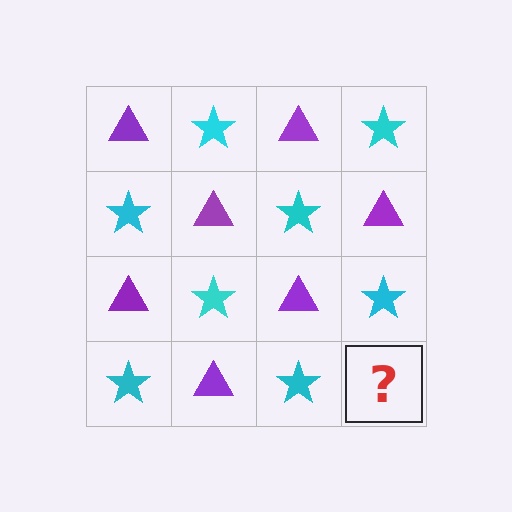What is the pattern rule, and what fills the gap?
The rule is that it alternates purple triangle and cyan star in a checkerboard pattern. The gap should be filled with a purple triangle.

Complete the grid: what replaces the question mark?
The question mark should be replaced with a purple triangle.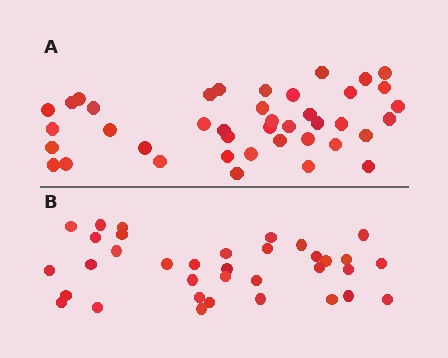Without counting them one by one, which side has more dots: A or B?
Region A (the top region) has more dots.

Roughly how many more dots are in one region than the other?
Region A has about 6 more dots than region B.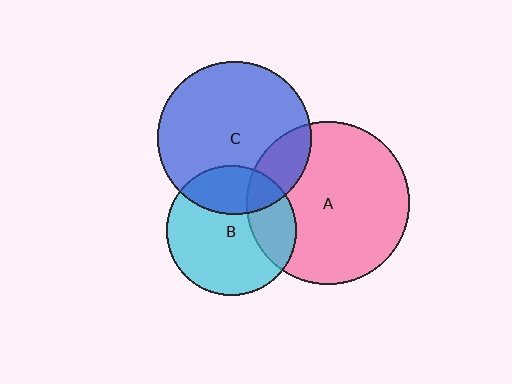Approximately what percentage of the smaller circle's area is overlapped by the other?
Approximately 25%.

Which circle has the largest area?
Circle A (pink).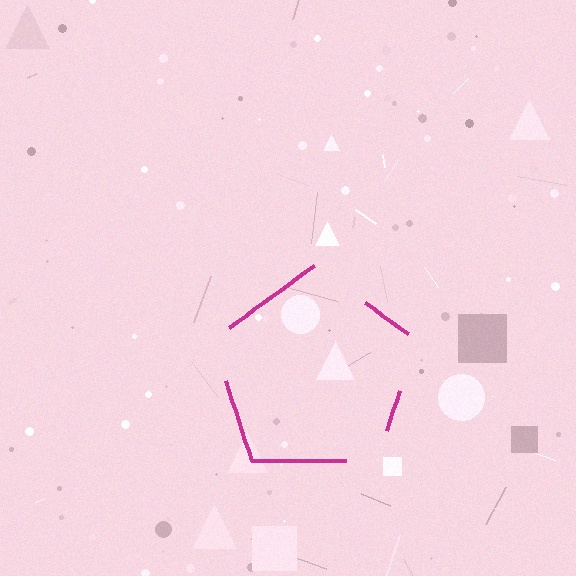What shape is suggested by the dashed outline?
The dashed outline suggests a pentagon.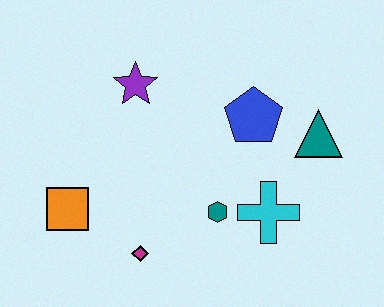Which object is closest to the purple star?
The blue pentagon is closest to the purple star.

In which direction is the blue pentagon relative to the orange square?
The blue pentagon is to the right of the orange square.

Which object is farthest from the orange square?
The teal triangle is farthest from the orange square.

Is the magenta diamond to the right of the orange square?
Yes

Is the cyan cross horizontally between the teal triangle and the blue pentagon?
Yes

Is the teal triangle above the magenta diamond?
Yes